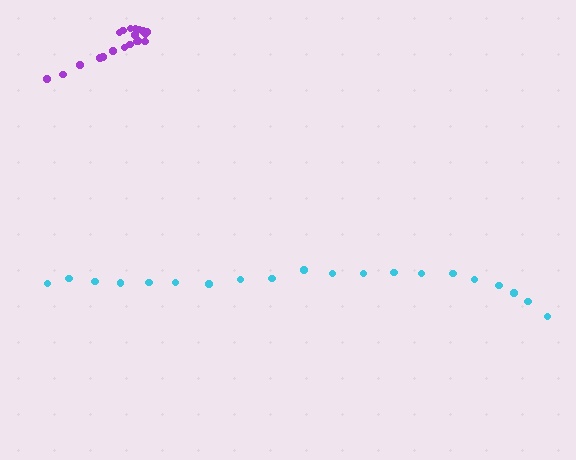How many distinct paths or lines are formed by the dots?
There are 2 distinct paths.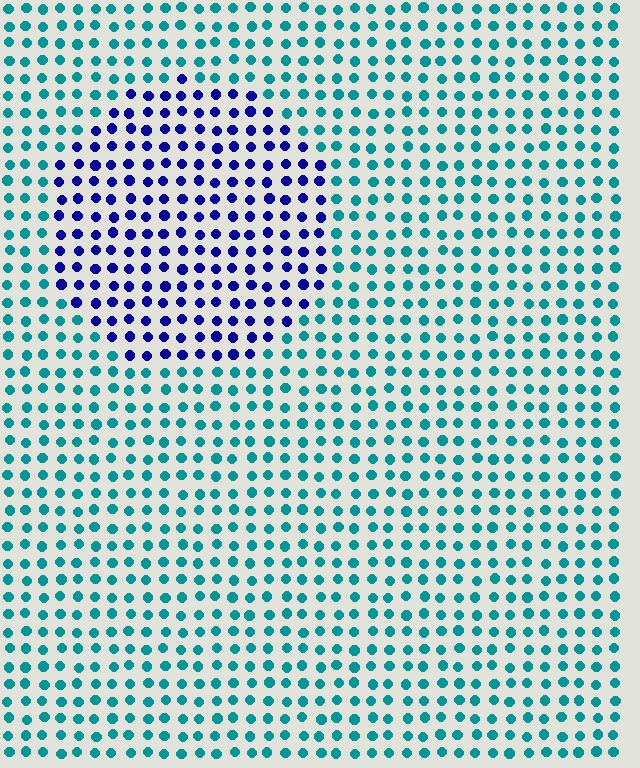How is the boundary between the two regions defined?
The boundary is defined purely by a slight shift in hue (about 61 degrees). Spacing, size, and orientation are identical on both sides.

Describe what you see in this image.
The image is filled with small teal elements in a uniform arrangement. A circle-shaped region is visible where the elements are tinted to a slightly different hue, forming a subtle color boundary.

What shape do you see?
I see a circle.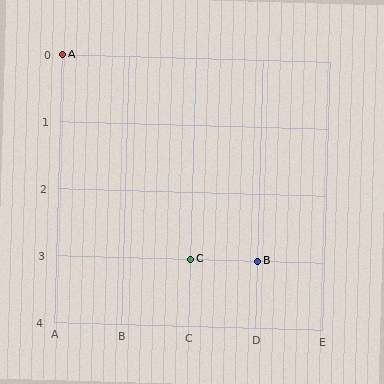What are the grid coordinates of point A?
Point A is at grid coordinates (A, 0).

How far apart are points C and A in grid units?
Points C and A are 2 columns and 3 rows apart (about 3.6 grid units diagonally).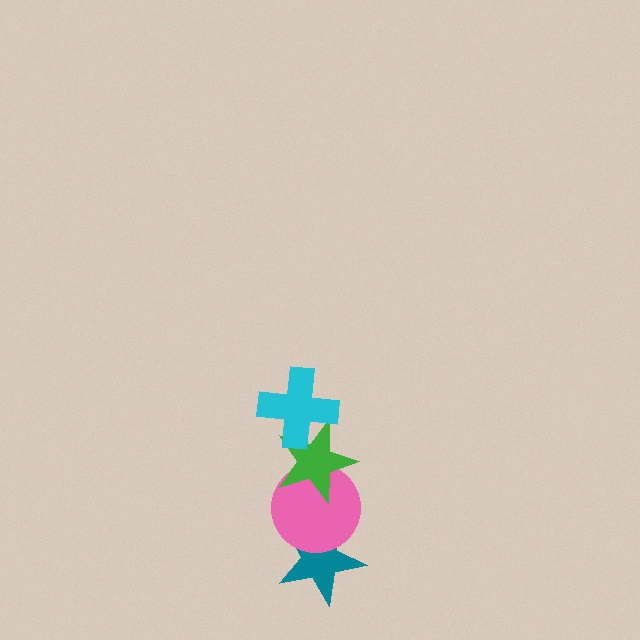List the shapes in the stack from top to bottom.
From top to bottom: the cyan cross, the green star, the pink circle, the teal star.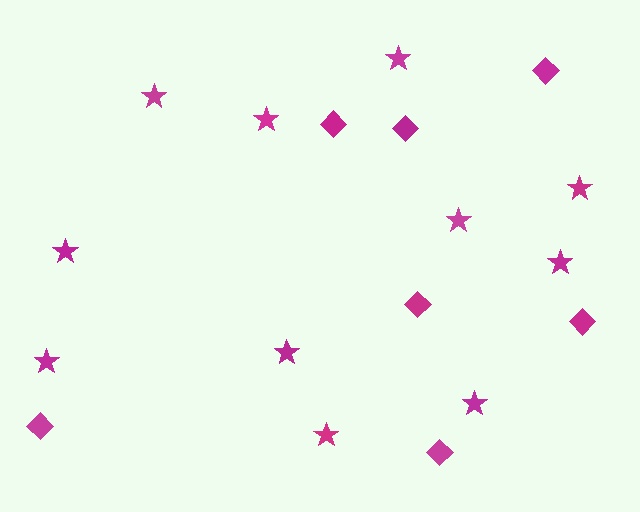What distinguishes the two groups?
There are 2 groups: one group of stars (11) and one group of diamonds (7).